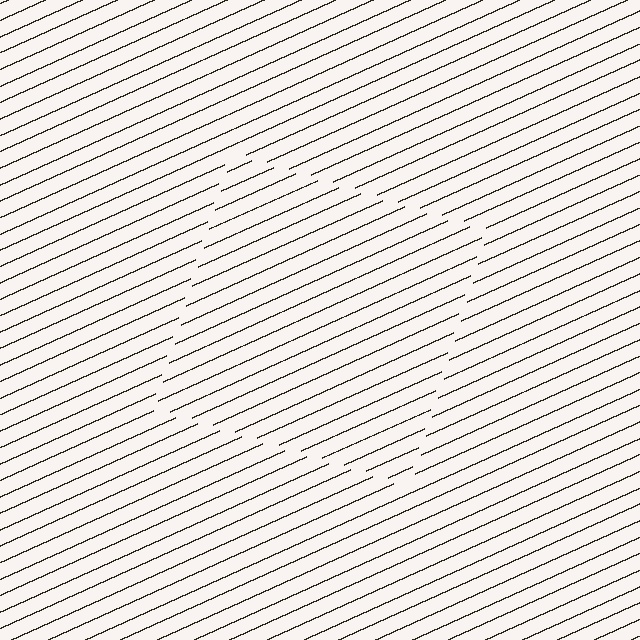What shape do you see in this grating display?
An illusory square. The interior of the shape contains the same grating, shifted by half a period — the contour is defined by the phase discontinuity where line-ends from the inner and outer gratings abut.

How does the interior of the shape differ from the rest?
The interior of the shape contains the same grating, shifted by half a period — the contour is defined by the phase discontinuity where line-ends from the inner and outer gratings abut.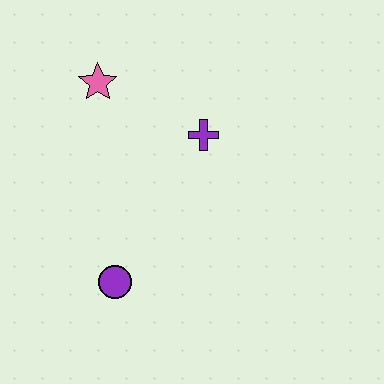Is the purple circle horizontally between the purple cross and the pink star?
Yes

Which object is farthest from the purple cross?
The purple circle is farthest from the purple cross.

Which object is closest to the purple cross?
The pink star is closest to the purple cross.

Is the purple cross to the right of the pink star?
Yes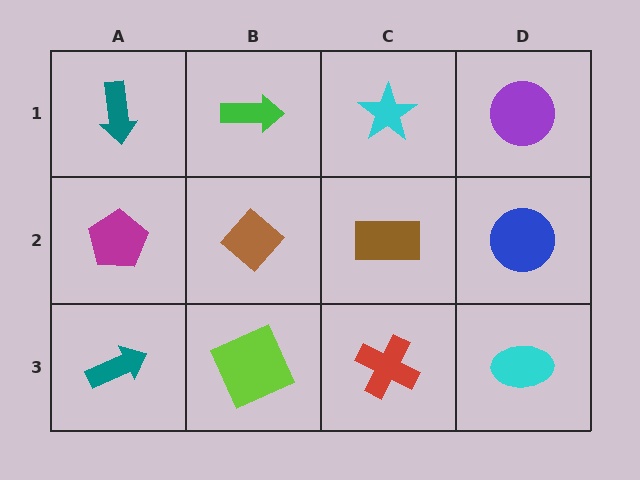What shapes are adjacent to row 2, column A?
A teal arrow (row 1, column A), a teal arrow (row 3, column A), a brown diamond (row 2, column B).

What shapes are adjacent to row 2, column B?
A green arrow (row 1, column B), a lime square (row 3, column B), a magenta pentagon (row 2, column A), a brown rectangle (row 2, column C).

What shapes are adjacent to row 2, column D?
A purple circle (row 1, column D), a cyan ellipse (row 3, column D), a brown rectangle (row 2, column C).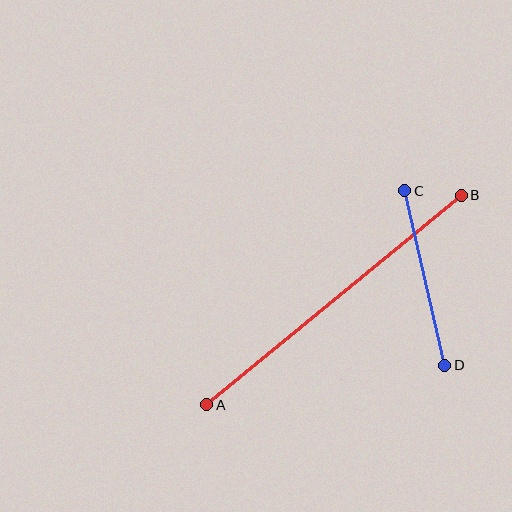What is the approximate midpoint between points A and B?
The midpoint is at approximately (334, 300) pixels.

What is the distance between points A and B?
The distance is approximately 330 pixels.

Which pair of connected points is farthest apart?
Points A and B are farthest apart.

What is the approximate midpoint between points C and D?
The midpoint is at approximately (425, 278) pixels.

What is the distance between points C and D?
The distance is approximately 179 pixels.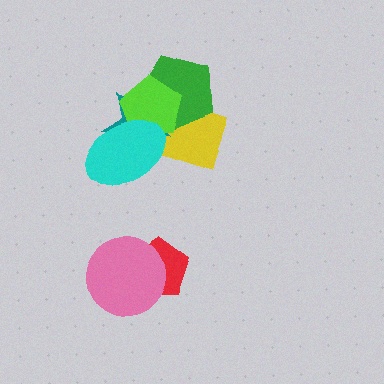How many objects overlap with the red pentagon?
1 object overlaps with the red pentagon.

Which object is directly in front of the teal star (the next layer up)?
The lime pentagon is directly in front of the teal star.